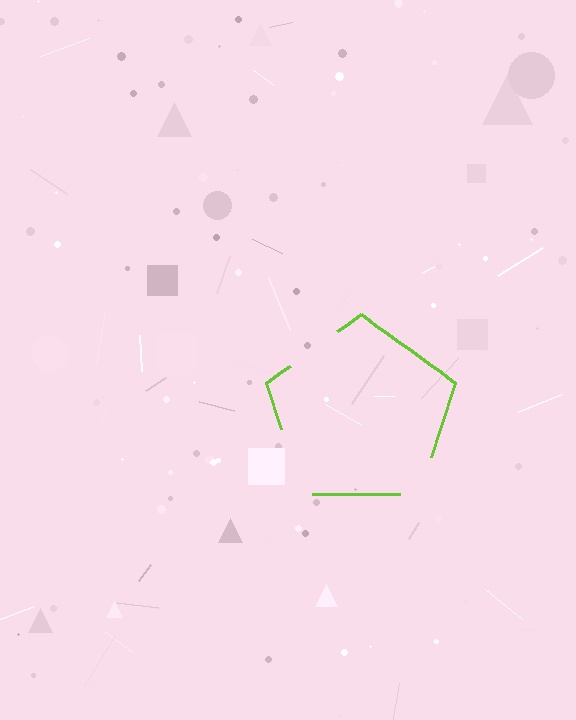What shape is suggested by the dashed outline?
The dashed outline suggests a pentagon.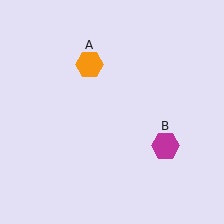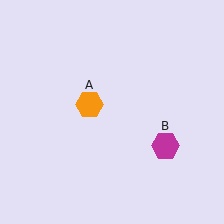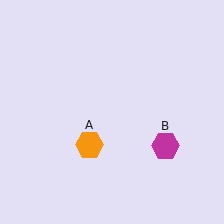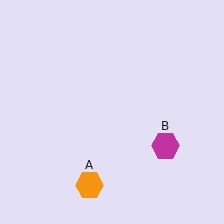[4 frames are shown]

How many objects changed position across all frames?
1 object changed position: orange hexagon (object A).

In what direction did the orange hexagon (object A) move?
The orange hexagon (object A) moved down.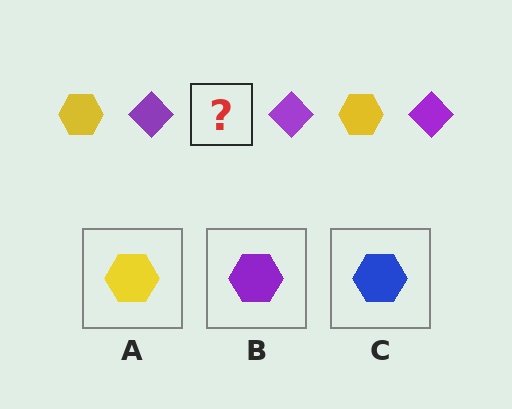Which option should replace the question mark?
Option A.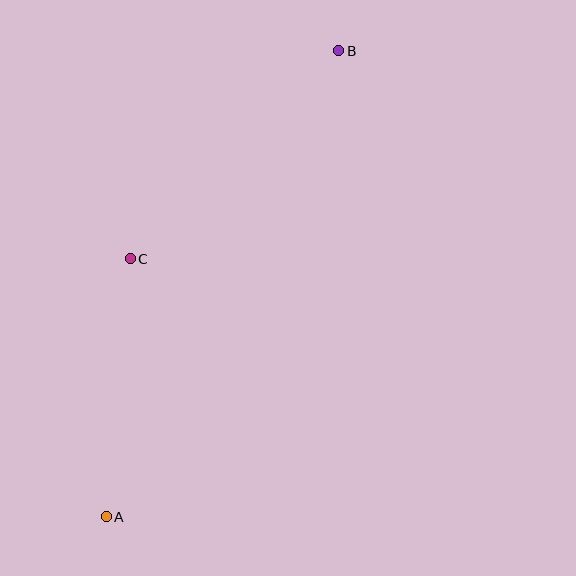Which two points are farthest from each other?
Points A and B are farthest from each other.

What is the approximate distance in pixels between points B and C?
The distance between B and C is approximately 294 pixels.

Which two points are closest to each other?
Points A and C are closest to each other.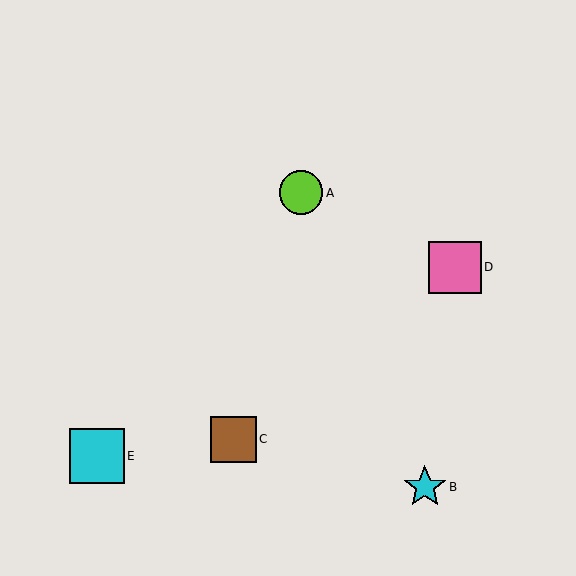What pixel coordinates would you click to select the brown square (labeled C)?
Click at (233, 439) to select the brown square C.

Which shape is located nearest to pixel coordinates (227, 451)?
The brown square (labeled C) at (233, 439) is nearest to that location.